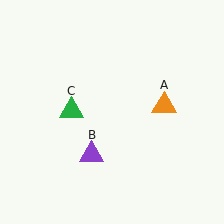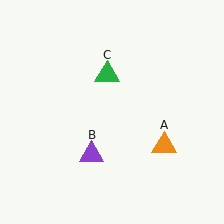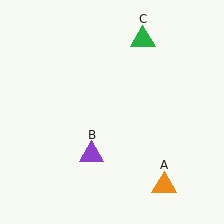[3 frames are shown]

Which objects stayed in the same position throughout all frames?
Purple triangle (object B) remained stationary.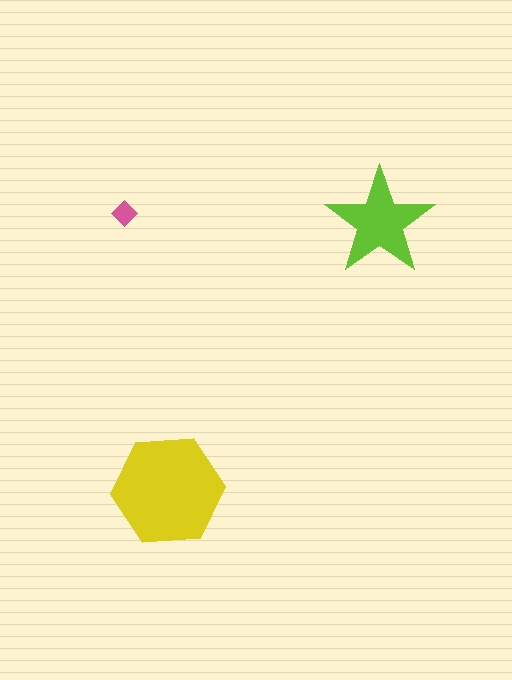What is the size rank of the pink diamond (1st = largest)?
3rd.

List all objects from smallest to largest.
The pink diamond, the lime star, the yellow hexagon.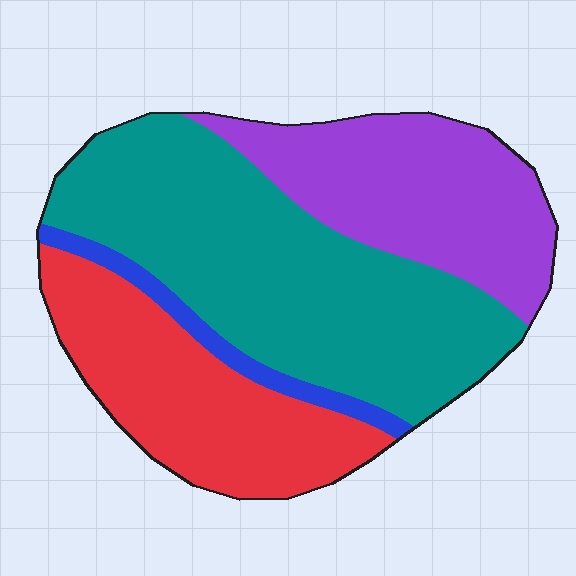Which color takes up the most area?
Teal, at roughly 45%.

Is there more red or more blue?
Red.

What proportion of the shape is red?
Red covers around 25% of the shape.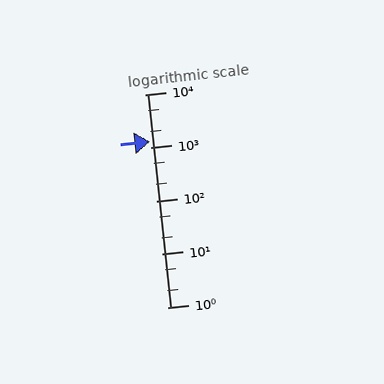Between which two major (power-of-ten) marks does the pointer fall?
The pointer is between 1000 and 10000.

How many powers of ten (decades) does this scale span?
The scale spans 4 decades, from 1 to 10000.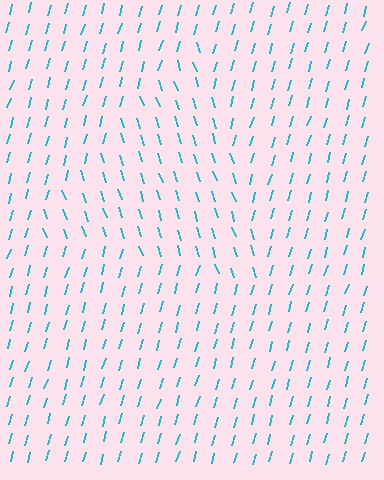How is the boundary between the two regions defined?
The boundary is defined purely by a change in line orientation (approximately 33 degrees difference). All lines are the same color and thickness.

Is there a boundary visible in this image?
Yes, there is a texture boundary formed by a change in line orientation.